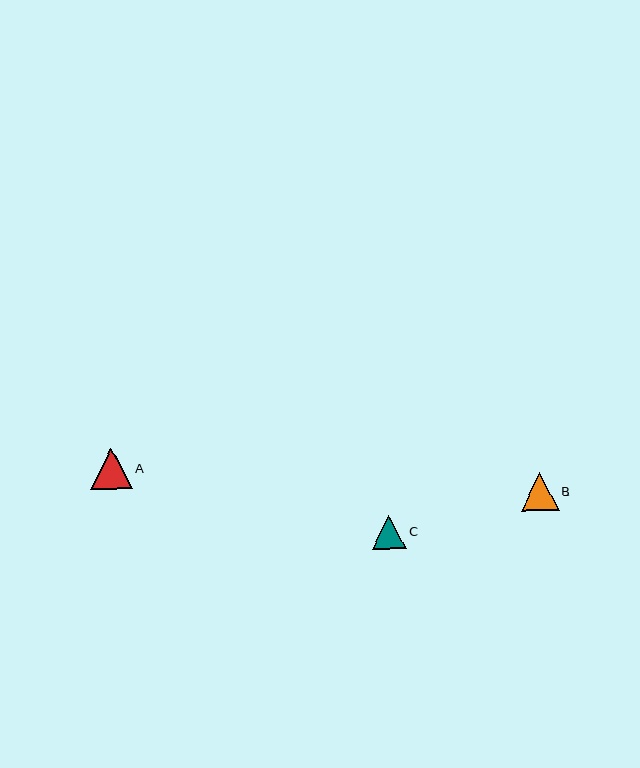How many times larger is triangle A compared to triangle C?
Triangle A is approximately 1.2 times the size of triangle C.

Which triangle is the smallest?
Triangle C is the smallest with a size of approximately 34 pixels.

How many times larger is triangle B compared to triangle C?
Triangle B is approximately 1.1 times the size of triangle C.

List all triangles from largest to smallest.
From largest to smallest: A, B, C.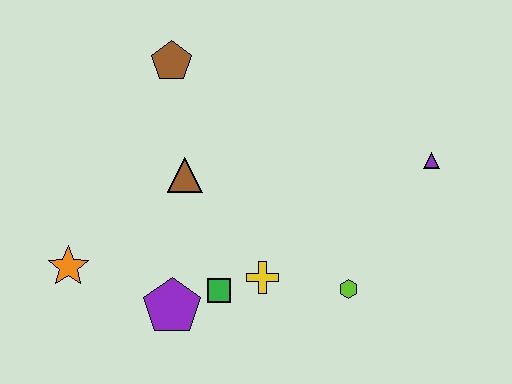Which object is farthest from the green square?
The purple triangle is farthest from the green square.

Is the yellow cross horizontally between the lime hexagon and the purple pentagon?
Yes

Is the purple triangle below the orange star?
No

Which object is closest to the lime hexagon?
The yellow cross is closest to the lime hexagon.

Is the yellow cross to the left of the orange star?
No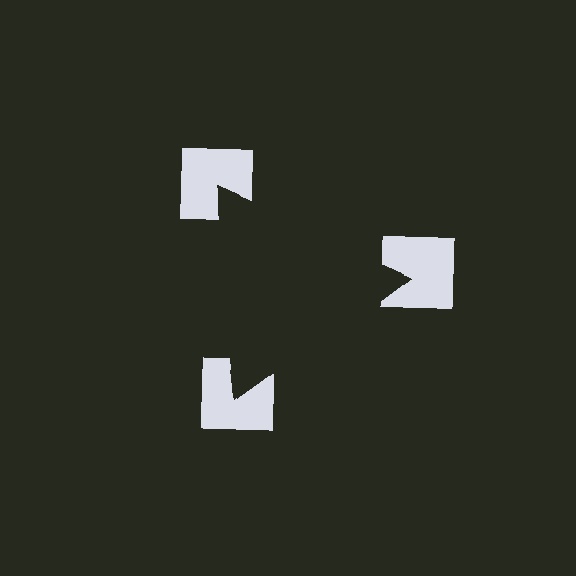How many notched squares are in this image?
There are 3 — one at each vertex of the illusory triangle.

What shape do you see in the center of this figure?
An illusory triangle — its edges are inferred from the aligned wedge cuts in the notched squares, not physically drawn.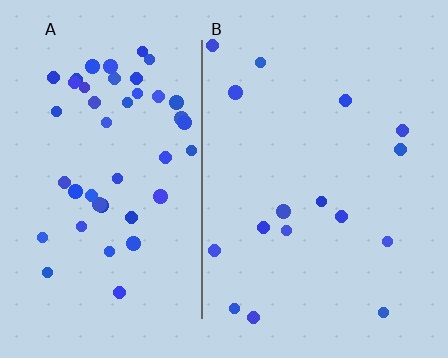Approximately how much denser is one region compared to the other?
Approximately 2.8× — region A over region B.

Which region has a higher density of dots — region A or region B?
A (the left).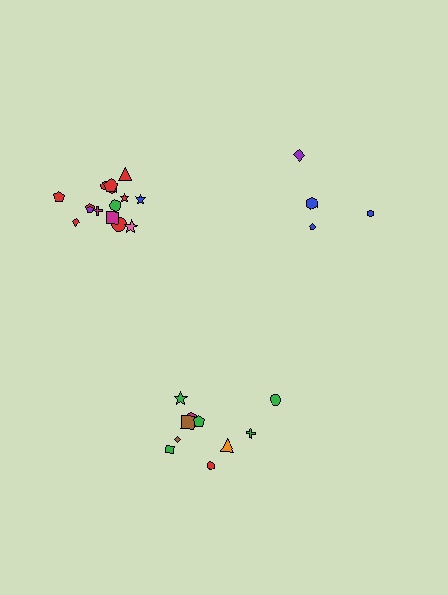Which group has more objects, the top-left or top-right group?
The top-left group.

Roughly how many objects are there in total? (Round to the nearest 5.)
Roughly 30 objects in total.